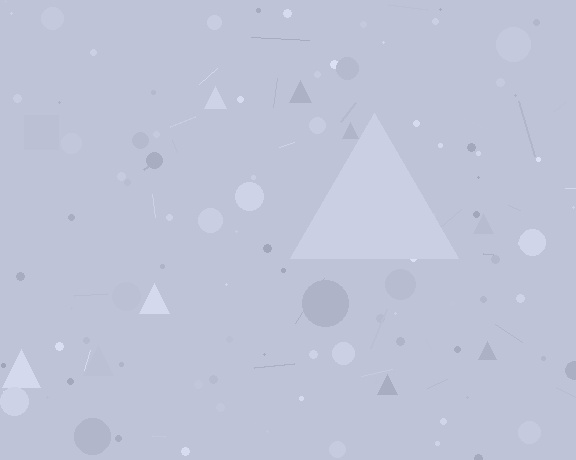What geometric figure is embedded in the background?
A triangle is embedded in the background.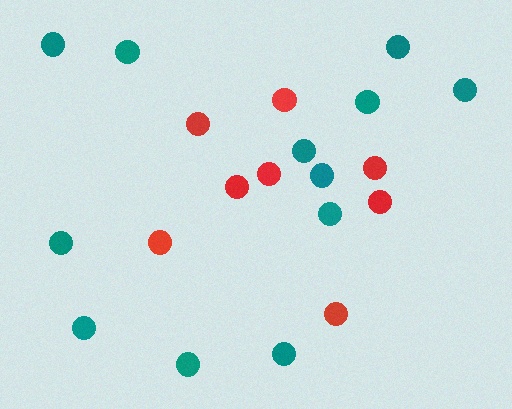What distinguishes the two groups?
There are 2 groups: one group of teal circles (12) and one group of red circles (8).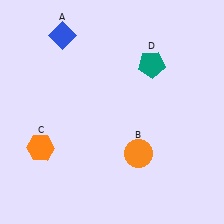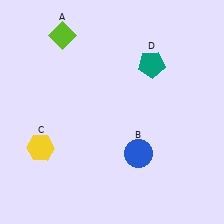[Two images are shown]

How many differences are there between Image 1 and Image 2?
There are 3 differences between the two images.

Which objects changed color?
A changed from blue to lime. B changed from orange to blue. C changed from orange to yellow.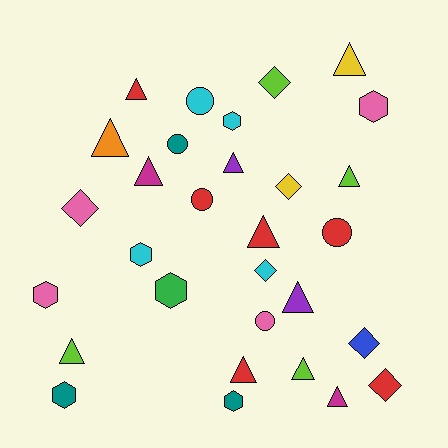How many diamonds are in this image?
There are 6 diamonds.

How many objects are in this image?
There are 30 objects.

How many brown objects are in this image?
There are no brown objects.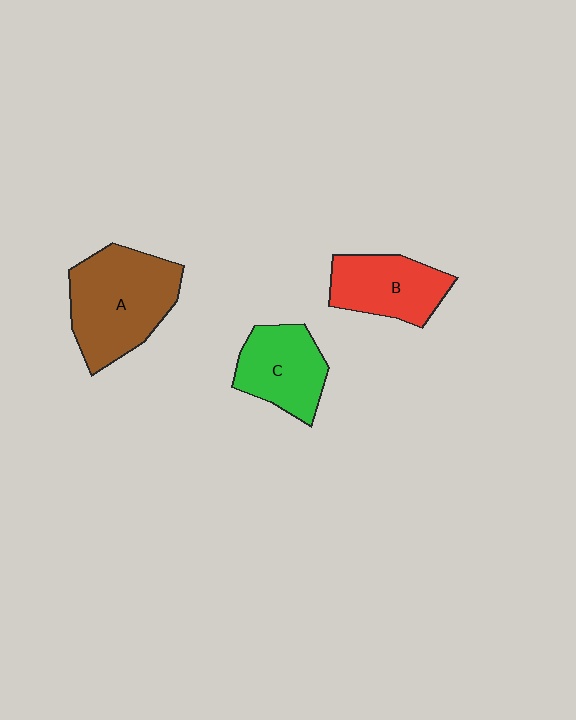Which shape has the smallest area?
Shape C (green).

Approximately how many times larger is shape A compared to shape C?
Approximately 1.5 times.